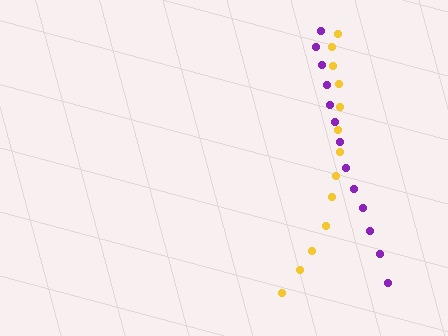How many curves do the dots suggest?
There are 2 distinct paths.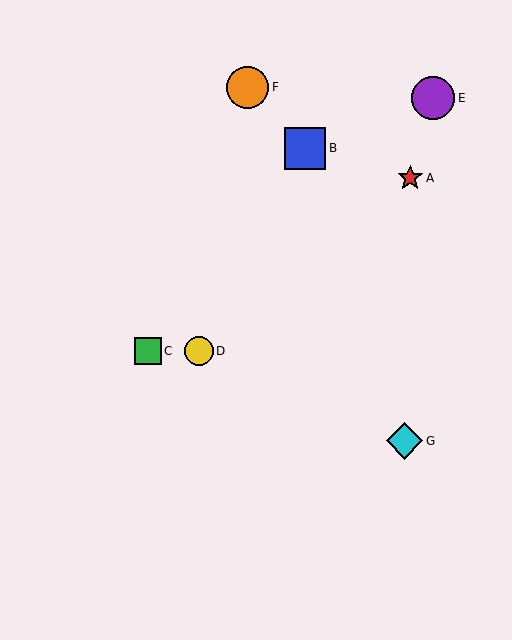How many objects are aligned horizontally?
2 objects (C, D) are aligned horizontally.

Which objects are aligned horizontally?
Objects C, D are aligned horizontally.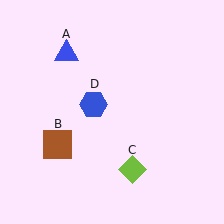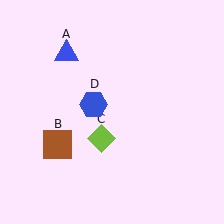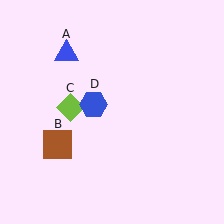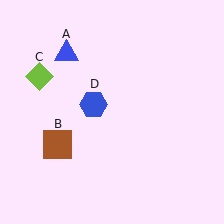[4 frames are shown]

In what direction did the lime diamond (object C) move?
The lime diamond (object C) moved up and to the left.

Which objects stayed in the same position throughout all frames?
Blue triangle (object A) and brown square (object B) and blue hexagon (object D) remained stationary.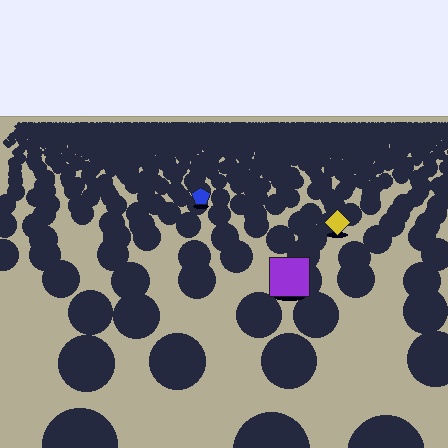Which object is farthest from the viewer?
The blue pentagon is farthest from the viewer. It appears smaller and the ground texture around it is denser.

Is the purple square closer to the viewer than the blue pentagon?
Yes. The purple square is closer — you can tell from the texture gradient: the ground texture is coarser near it.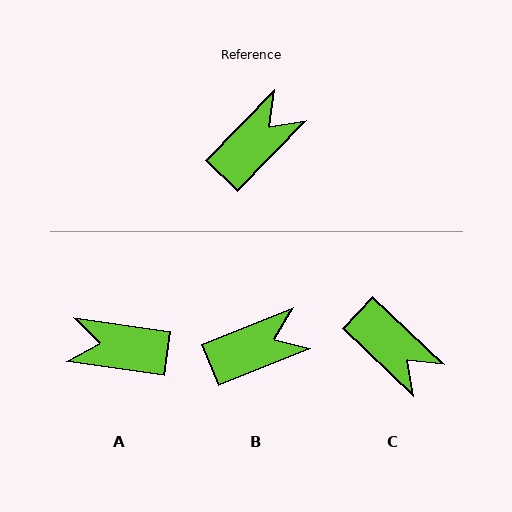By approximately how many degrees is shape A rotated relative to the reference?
Approximately 126 degrees counter-clockwise.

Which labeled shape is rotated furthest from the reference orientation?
A, about 126 degrees away.